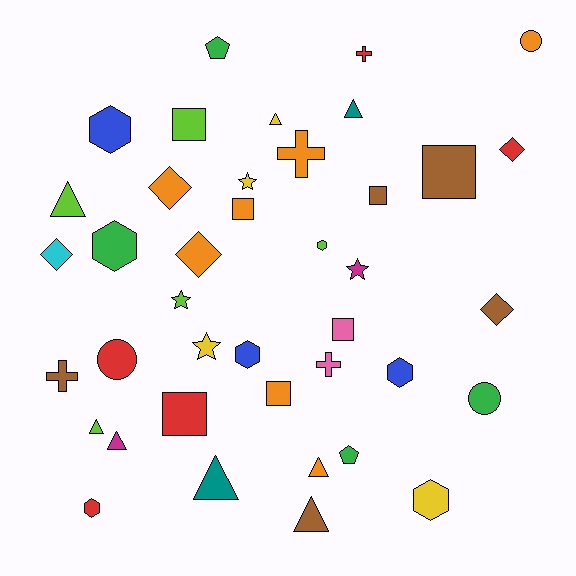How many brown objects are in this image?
There are 5 brown objects.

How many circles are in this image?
There are 3 circles.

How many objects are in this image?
There are 40 objects.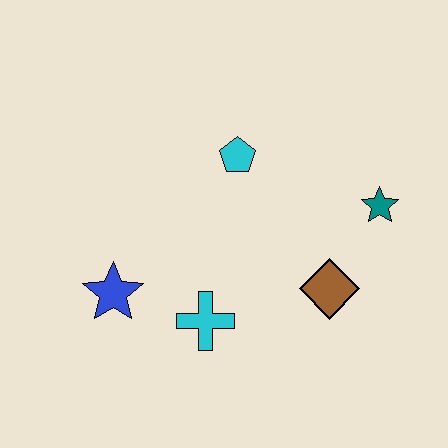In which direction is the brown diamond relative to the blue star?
The brown diamond is to the right of the blue star.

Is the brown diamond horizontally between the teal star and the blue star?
Yes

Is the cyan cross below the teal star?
Yes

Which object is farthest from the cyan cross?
The teal star is farthest from the cyan cross.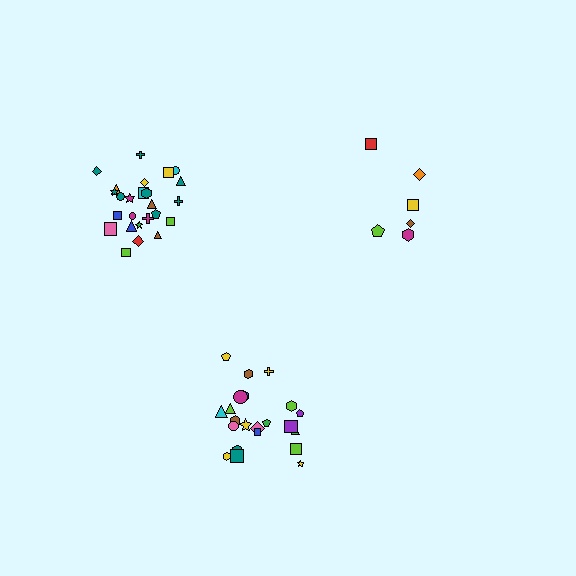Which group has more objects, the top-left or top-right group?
The top-left group.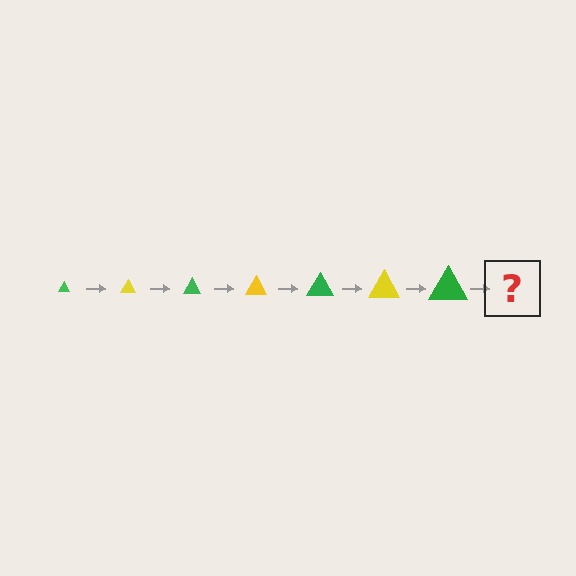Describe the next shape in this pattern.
It should be a yellow triangle, larger than the previous one.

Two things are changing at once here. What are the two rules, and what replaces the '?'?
The two rules are that the triangle grows larger each step and the color cycles through green and yellow. The '?' should be a yellow triangle, larger than the previous one.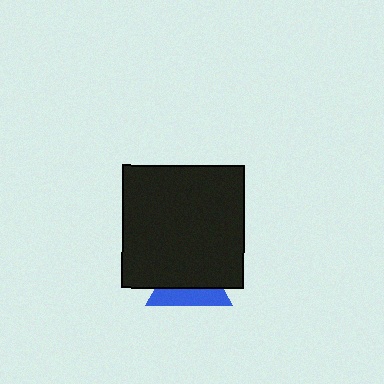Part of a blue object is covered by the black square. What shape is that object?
It is a triangle.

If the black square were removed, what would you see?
You would see the complete blue triangle.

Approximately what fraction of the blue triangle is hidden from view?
Roughly 63% of the blue triangle is hidden behind the black square.